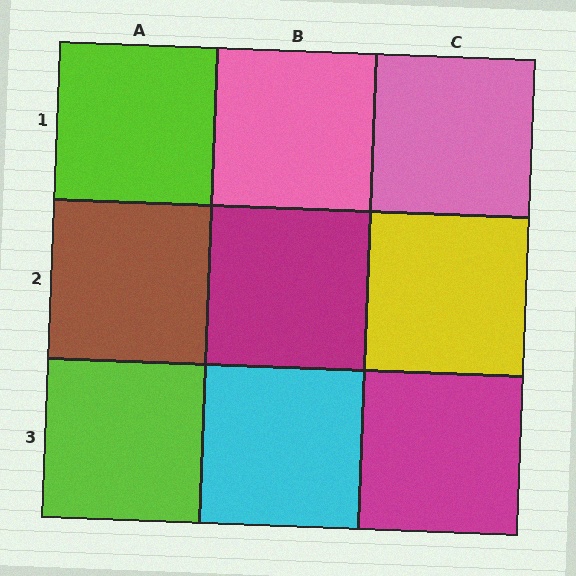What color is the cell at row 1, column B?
Pink.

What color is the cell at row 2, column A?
Brown.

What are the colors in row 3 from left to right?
Lime, cyan, magenta.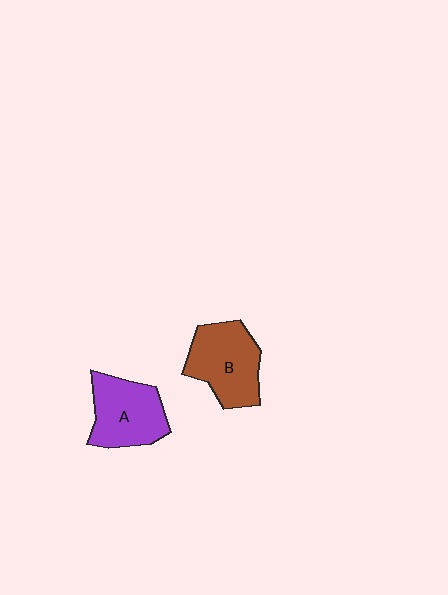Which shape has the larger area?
Shape B (brown).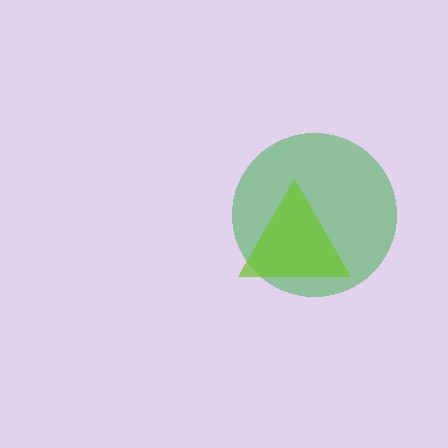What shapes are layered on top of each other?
The layered shapes are: a green circle, a lime triangle.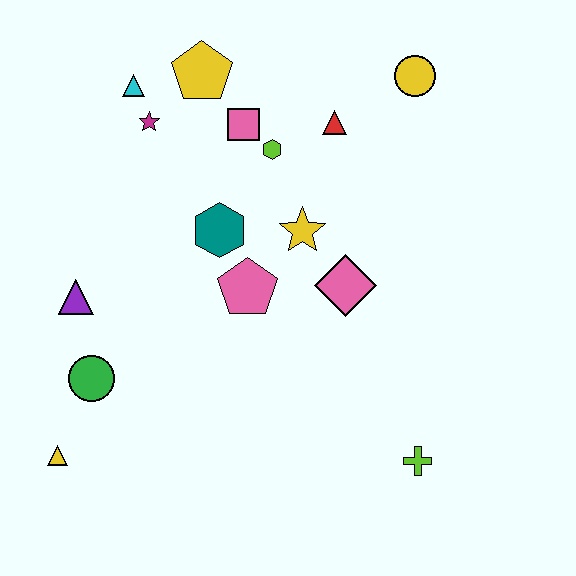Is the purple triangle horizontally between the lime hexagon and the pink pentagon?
No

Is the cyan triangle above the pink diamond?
Yes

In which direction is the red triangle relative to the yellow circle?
The red triangle is to the left of the yellow circle.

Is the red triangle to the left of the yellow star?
No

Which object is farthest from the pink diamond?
The yellow triangle is farthest from the pink diamond.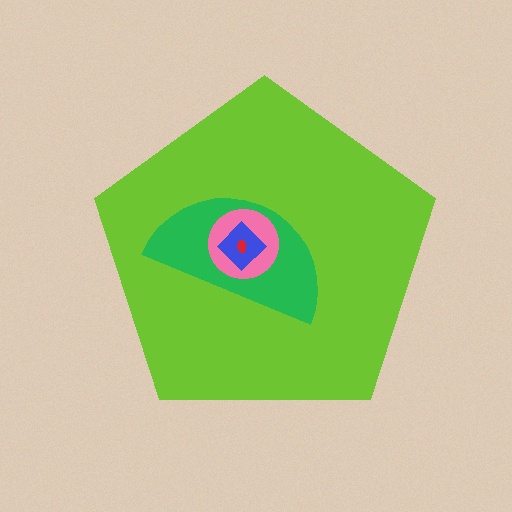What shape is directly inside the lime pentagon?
The green semicircle.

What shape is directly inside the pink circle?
The blue diamond.